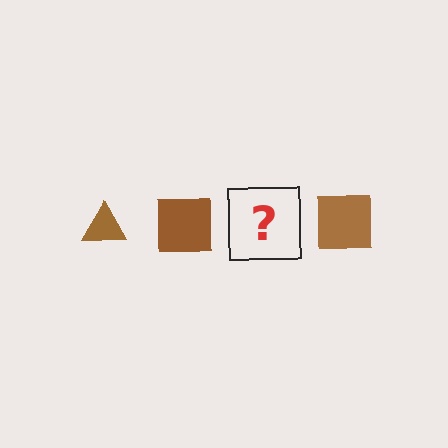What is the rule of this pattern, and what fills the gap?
The rule is that the pattern cycles through triangle, square shapes in brown. The gap should be filled with a brown triangle.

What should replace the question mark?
The question mark should be replaced with a brown triangle.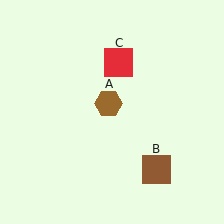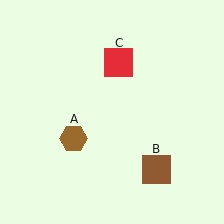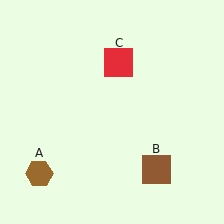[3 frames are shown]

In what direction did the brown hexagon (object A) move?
The brown hexagon (object A) moved down and to the left.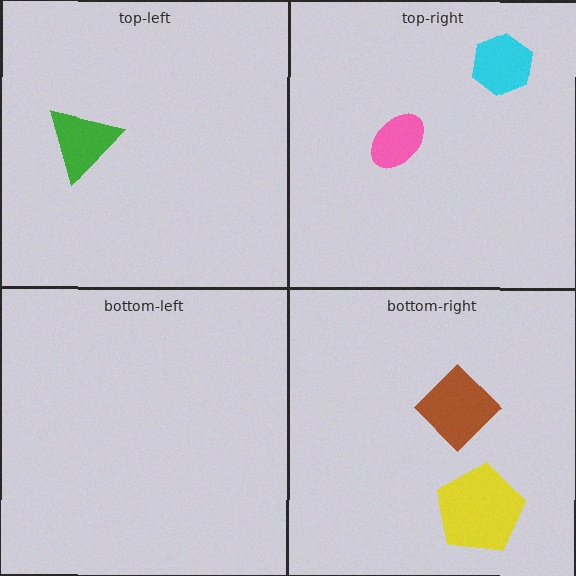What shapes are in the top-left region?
The green triangle.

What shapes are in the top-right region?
The pink ellipse, the cyan hexagon.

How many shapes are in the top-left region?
1.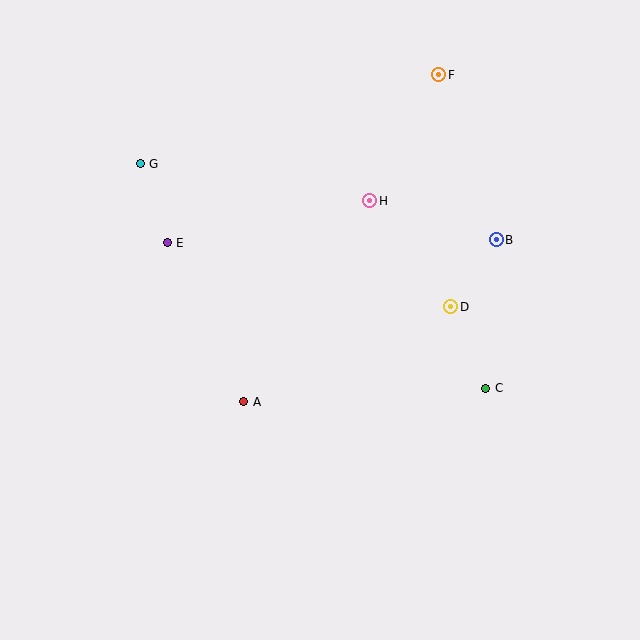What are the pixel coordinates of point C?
Point C is at (486, 388).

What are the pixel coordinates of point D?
Point D is at (451, 307).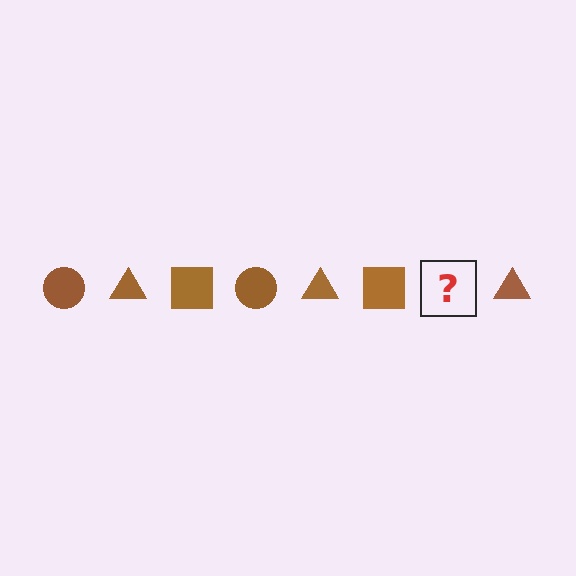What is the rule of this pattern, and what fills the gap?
The rule is that the pattern cycles through circle, triangle, square shapes in brown. The gap should be filled with a brown circle.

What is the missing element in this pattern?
The missing element is a brown circle.